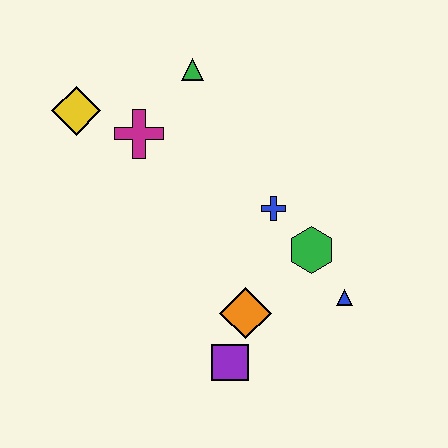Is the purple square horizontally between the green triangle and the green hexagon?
Yes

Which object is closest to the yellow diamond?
The magenta cross is closest to the yellow diamond.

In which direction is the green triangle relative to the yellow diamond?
The green triangle is to the right of the yellow diamond.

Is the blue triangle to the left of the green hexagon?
No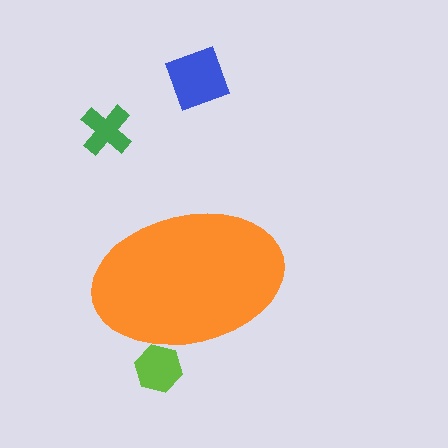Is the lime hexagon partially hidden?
Yes, the lime hexagon is partially hidden behind the orange ellipse.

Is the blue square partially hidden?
No, the blue square is fully visible.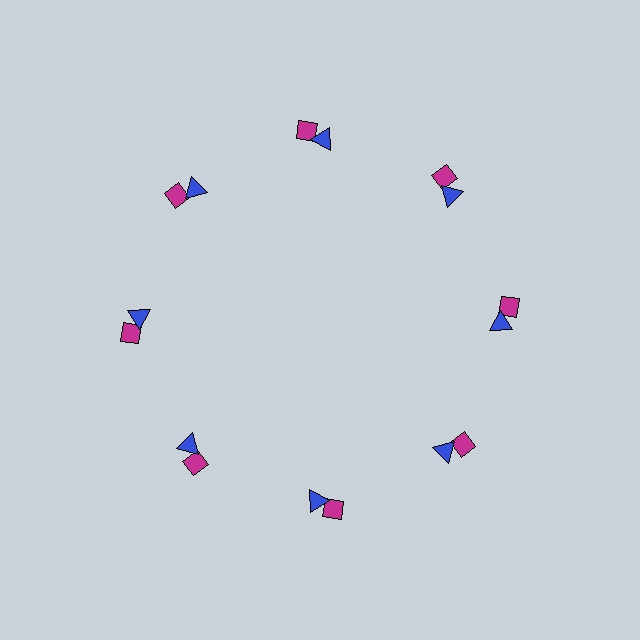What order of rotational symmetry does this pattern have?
This pattern has 8-fold rotational symmetry.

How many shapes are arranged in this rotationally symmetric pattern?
There are 16 shapes, arranged in 8 groups of 2.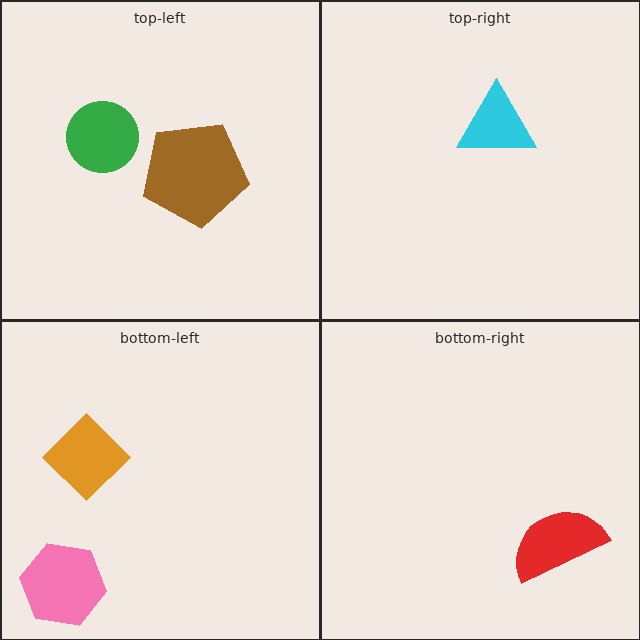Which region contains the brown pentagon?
The top-left region.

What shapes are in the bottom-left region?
The pink hexagon, the orange diamond.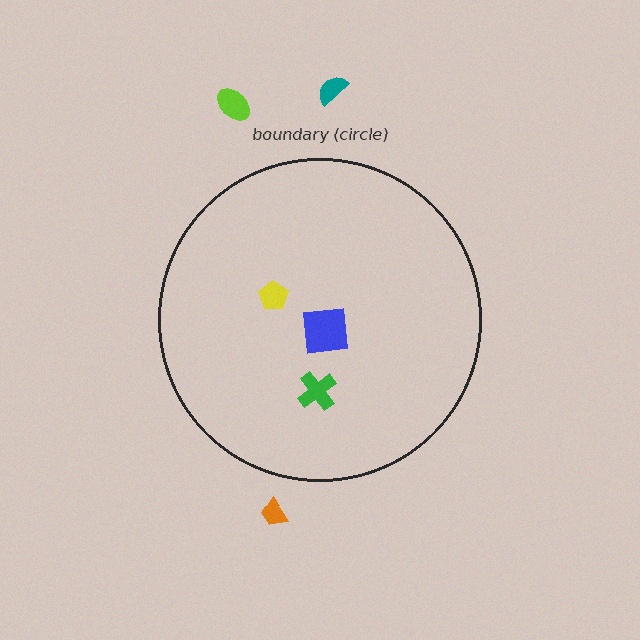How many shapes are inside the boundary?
3 inside, 3 outside.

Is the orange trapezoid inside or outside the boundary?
Outside.